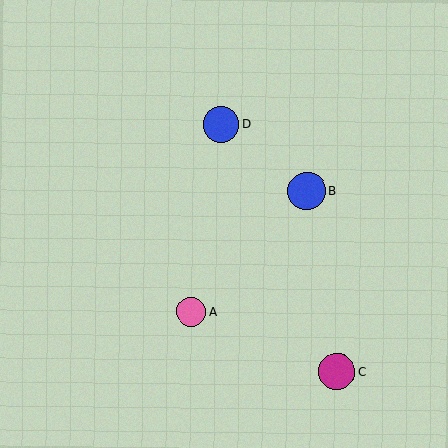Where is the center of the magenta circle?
The center of the magenta circle is at (337, 372).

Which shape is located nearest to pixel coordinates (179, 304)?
The pink circle (labeled A) at (191, 312) is nearest to that location.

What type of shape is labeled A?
Shape A is a pink circle.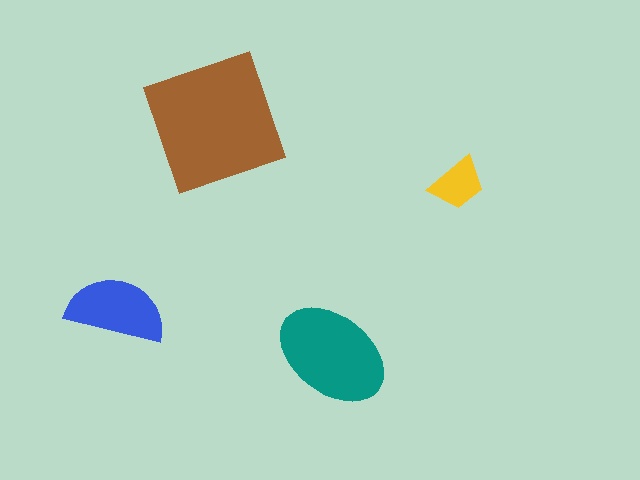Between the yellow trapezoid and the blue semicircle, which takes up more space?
The blue semicircle.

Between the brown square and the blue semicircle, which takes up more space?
The brown square.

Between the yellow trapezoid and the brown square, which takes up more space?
The brown square.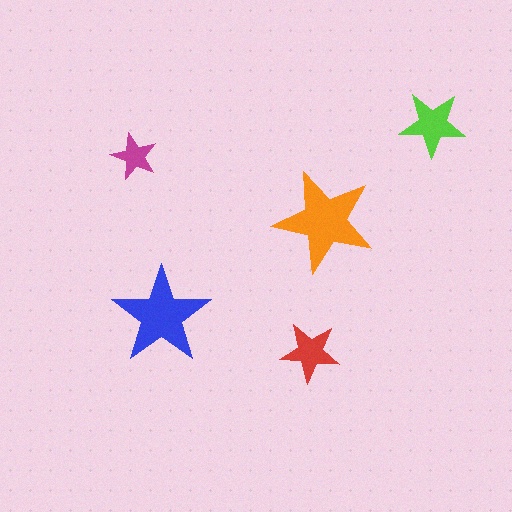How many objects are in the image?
There are 5 objects in the image.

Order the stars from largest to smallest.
the orange one, the blue one, the lime one, the red one, the magenta one.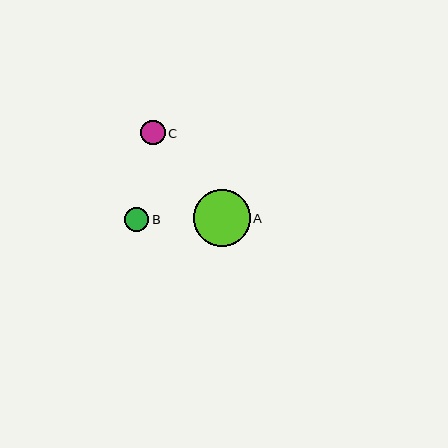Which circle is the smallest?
Circle B is the smallest with a size of approximately 24 pixels.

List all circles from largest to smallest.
From largest to smallest: A, C, B.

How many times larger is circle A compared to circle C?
Circle A is approximately 2.3 times the size of circle C.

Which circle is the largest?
Circle A is the largest with a size of approximately 57 pixels.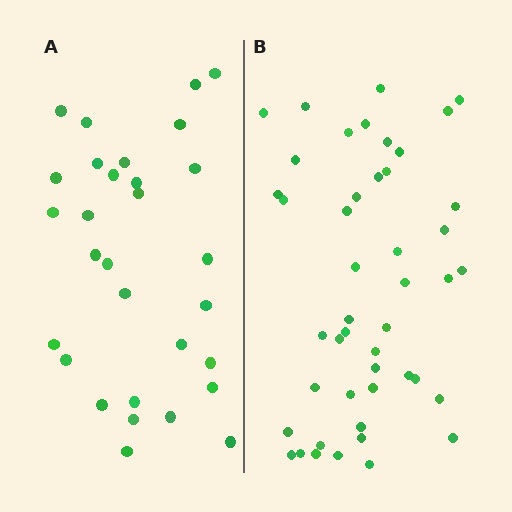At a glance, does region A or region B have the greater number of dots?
Region B (the right region) has more dots.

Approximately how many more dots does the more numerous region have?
Region B has approximately 15 more dots than region A.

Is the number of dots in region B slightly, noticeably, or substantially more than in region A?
Region B has substantially more. The ratio is roughly 1.5 to 1.